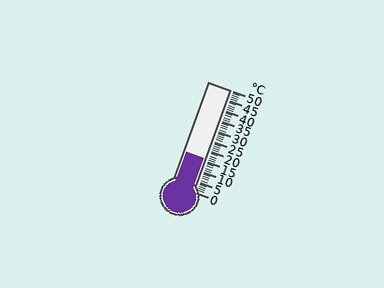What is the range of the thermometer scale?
The thermometer scale ranges from 0°C to 50°C.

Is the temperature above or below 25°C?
The temperature is below 25°C.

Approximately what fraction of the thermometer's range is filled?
The thermometer is filled to approximately 30% of its range.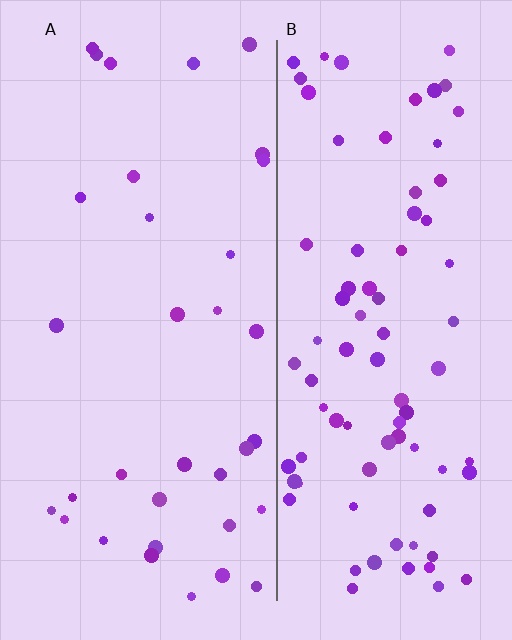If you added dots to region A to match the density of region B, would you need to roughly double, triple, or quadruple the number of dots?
Approximately double.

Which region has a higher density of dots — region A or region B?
B (the right).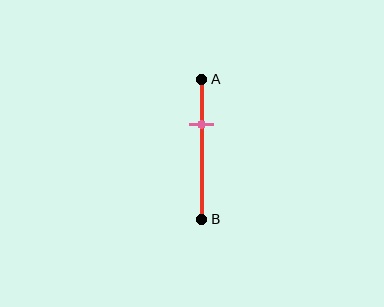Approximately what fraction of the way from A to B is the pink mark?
The pink mark is approximately 30% of the way from A to B.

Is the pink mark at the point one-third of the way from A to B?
Yes, the mark is approximately at the one-third point.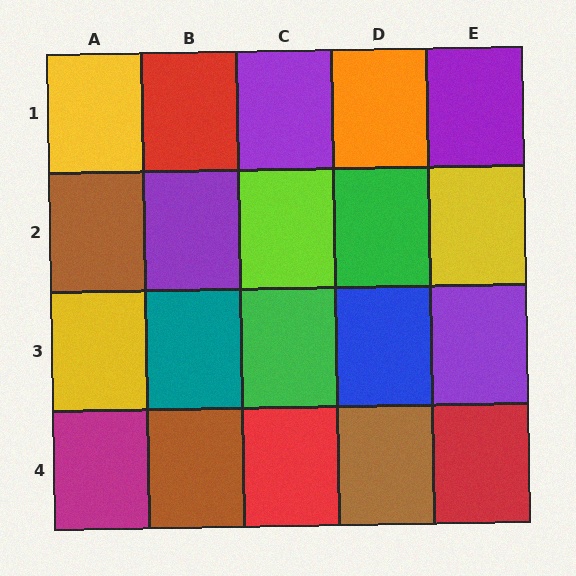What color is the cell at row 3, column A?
Yellow.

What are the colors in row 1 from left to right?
Yellow, red, purple, orange, purple.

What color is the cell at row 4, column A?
Magenta.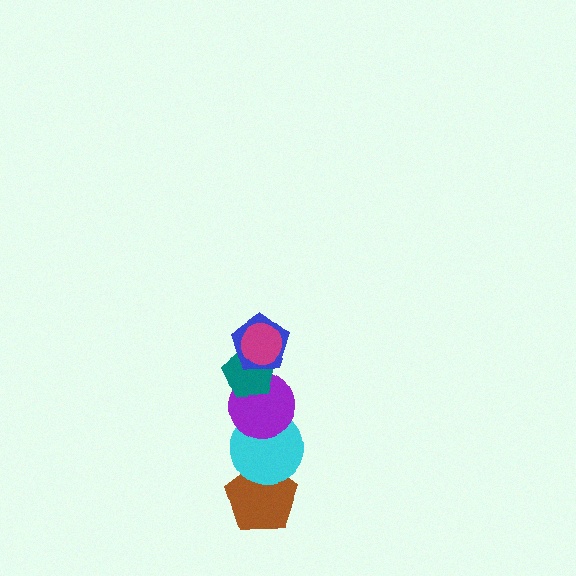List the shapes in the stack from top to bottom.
From top to bottom: the magenta circle, the blue pentagon, the teal pentagon, the purple circle, the cyan circle, the brown pentagon.